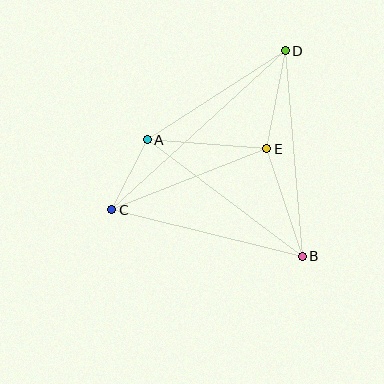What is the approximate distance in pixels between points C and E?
The distance between C and E is approximately 167 pixels.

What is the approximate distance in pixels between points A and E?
The distance between A and E is approximately 120 pixels.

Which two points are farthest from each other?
Points C and D are farthest from each other.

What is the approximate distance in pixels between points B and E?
The distance between B and E is approximately 113 pixels.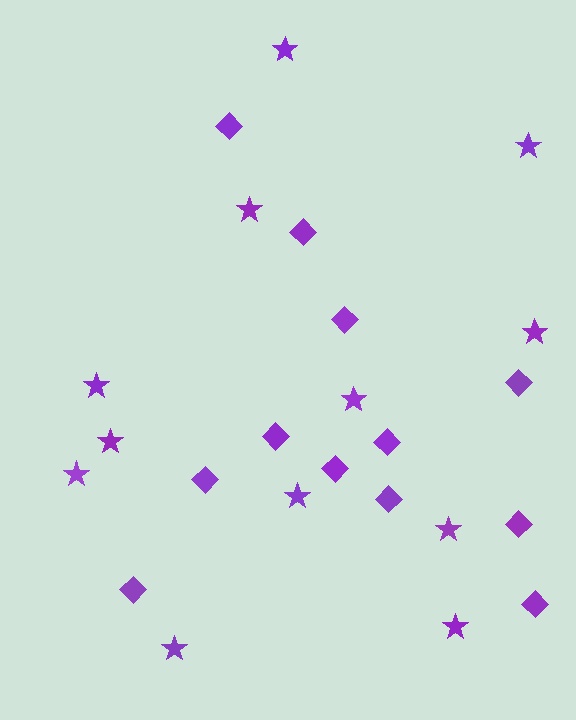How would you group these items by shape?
There are 2 groups: one group of stars (12) and one group of diamonds (12).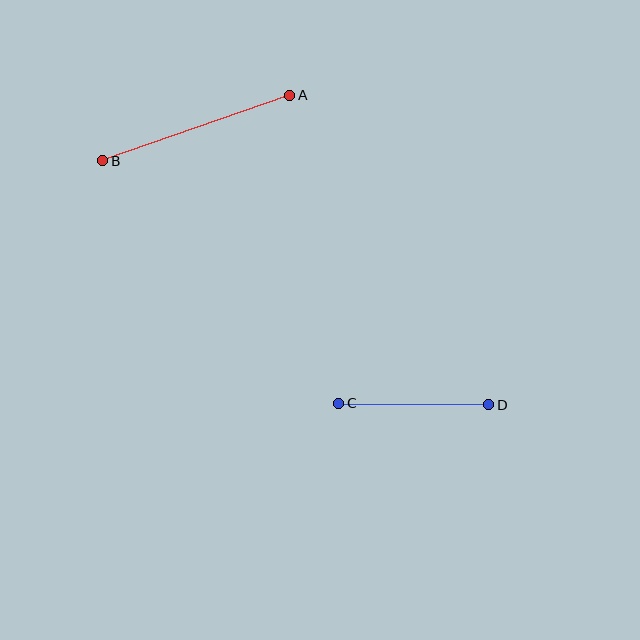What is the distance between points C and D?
The distance is approximately 150 pixels.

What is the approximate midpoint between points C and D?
The midpoint is at approximately (414, 404) pixels.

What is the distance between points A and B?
The distance is approximately 198 pixels.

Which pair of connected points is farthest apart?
Points A and B are farthest apart.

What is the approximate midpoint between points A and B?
The midpoint is at approximately (196, 128) pixels.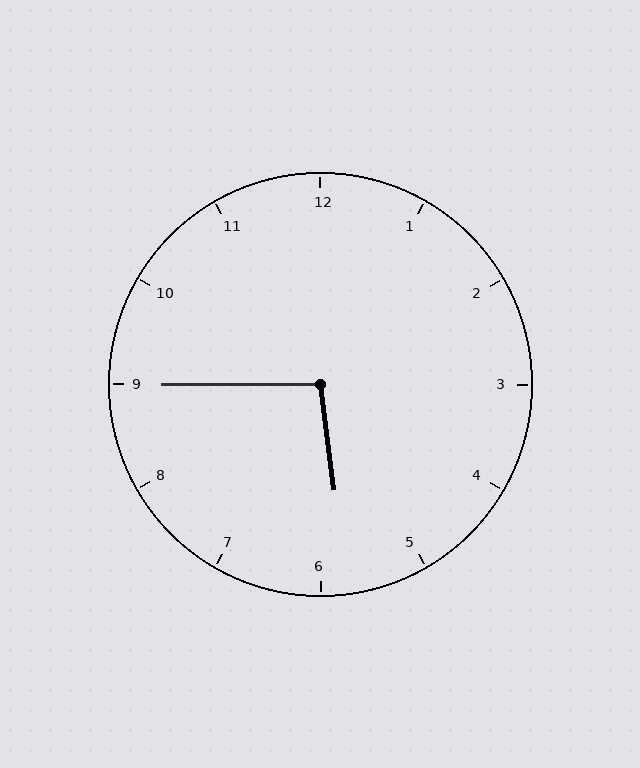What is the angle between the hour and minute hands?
Approximately 98 degrees.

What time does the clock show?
5:45.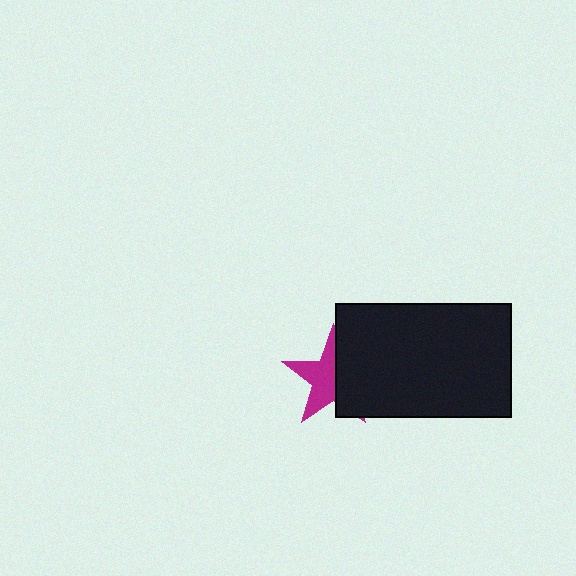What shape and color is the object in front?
The object in front is a black rectangle.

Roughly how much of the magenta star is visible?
About half of it is visible (roughly 55%).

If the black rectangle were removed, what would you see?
You would see the complete magenta star.